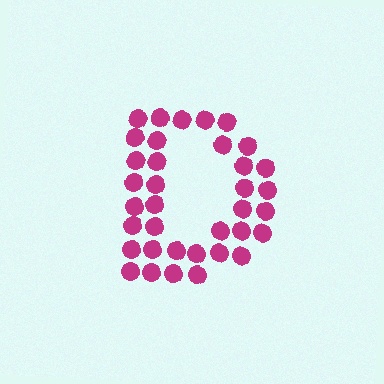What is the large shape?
The large shape is the letter D.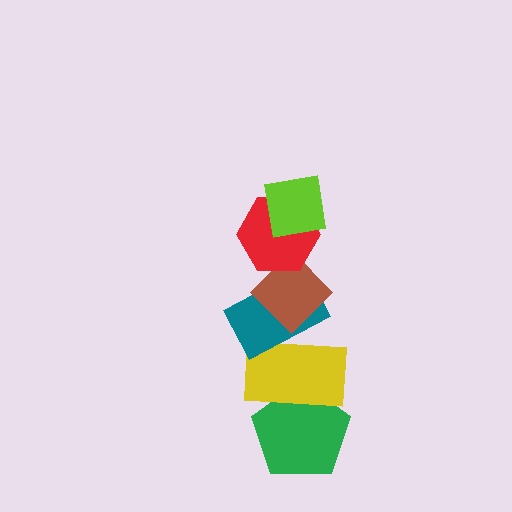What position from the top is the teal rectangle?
The teal rectangle is 4th from the top.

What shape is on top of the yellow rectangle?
The teal rectangle is on top of the yellow rectangle.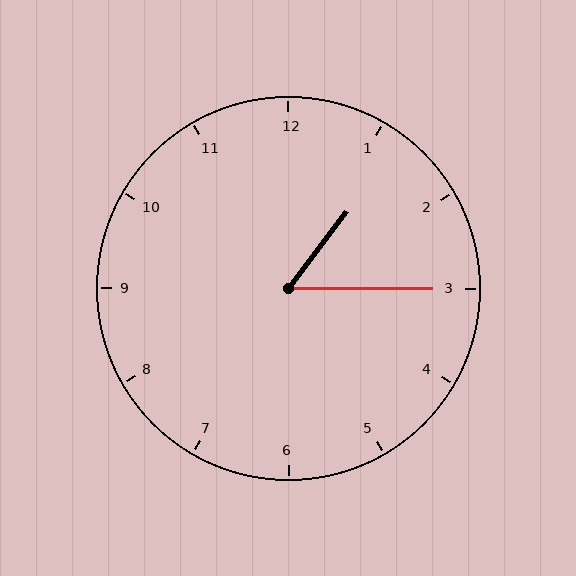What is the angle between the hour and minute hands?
Approximately 52 degrees.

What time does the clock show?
1:15.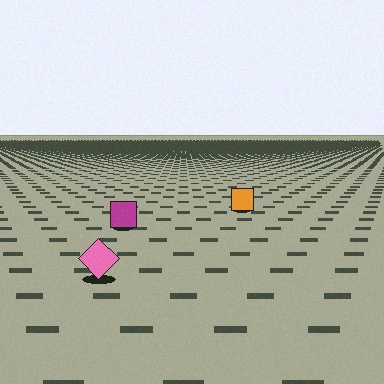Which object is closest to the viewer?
The pink diamond is closest. The texture marks near it are larger and more spread out.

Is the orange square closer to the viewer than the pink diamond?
No. The pink diamond is closer — you can tell from the texture gradient: the ground texture is coarser near it.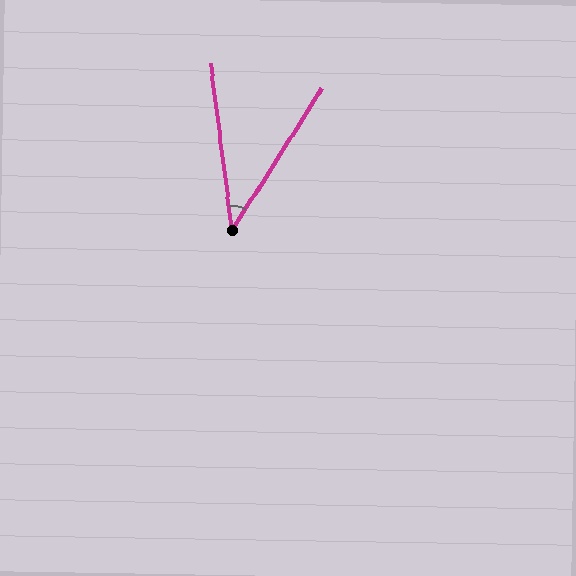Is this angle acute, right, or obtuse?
It is acute.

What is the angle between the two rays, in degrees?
Approximately 40 degrees.